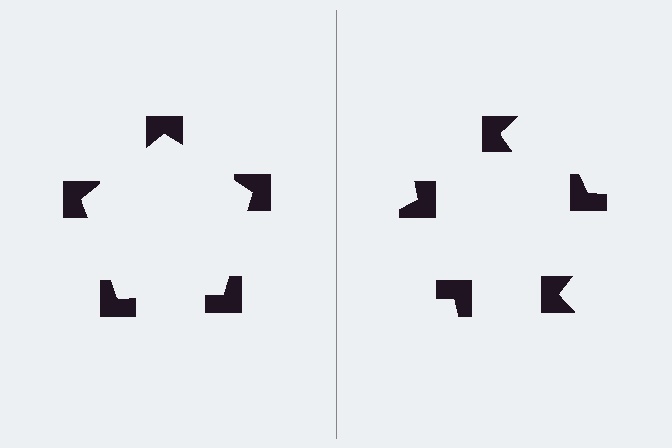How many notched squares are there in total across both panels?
10 — 5 on each side.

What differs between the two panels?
The notched squares are positioned identically on both sides; only the wedge orientations differ. On the left they align to a pentagon; on the right they are misaligned.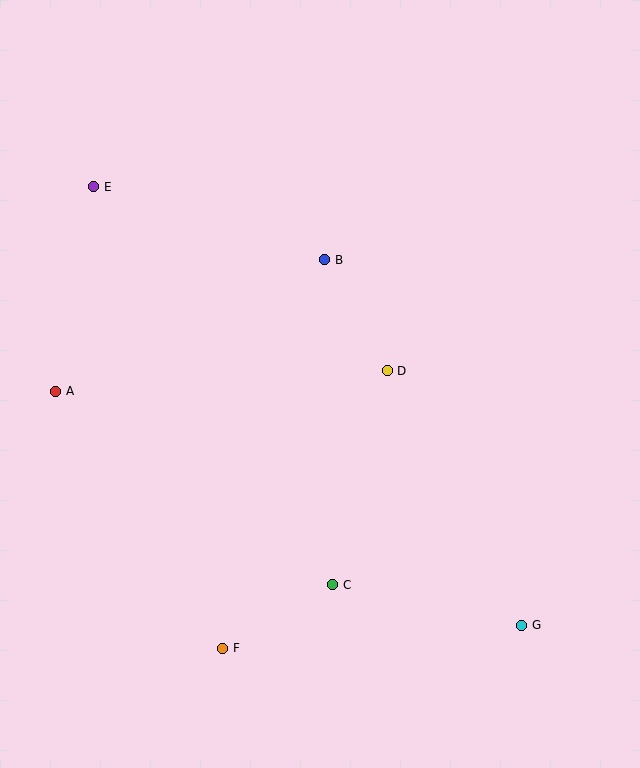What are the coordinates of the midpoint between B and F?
The midpoint between B and F is at (274, 454).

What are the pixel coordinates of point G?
Point G is at (522, 625).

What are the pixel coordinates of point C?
Point C is at (333, 585).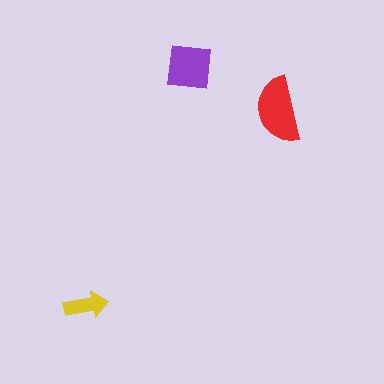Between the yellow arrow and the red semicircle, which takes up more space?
The red semicircle.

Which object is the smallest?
The yellow arrow.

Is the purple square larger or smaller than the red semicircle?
Smaller.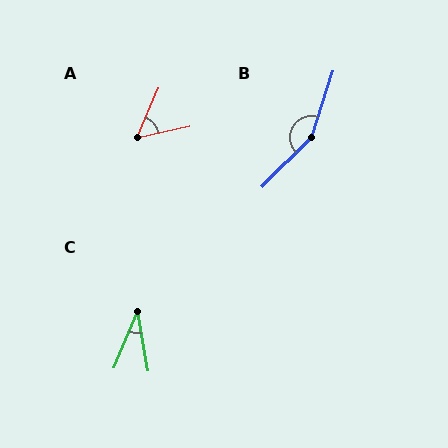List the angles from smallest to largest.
C (32°), A (55°), B (153°).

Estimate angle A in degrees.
Approximately 55 degrees.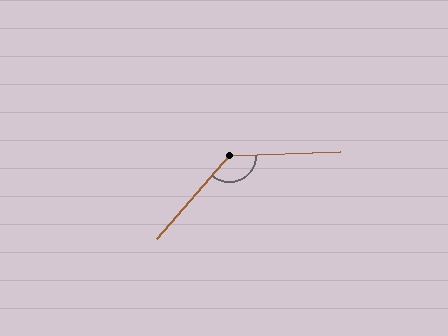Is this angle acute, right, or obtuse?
It is obtuse.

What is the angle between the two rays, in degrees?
Approximately 133 degrees.